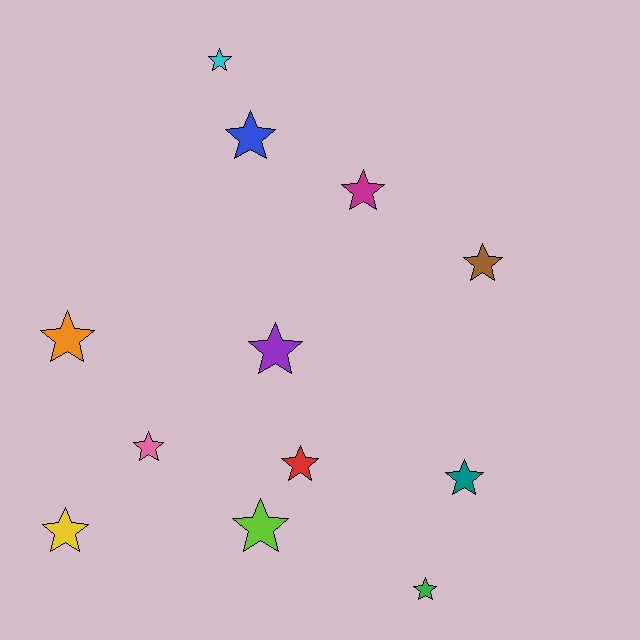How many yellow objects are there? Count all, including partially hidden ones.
There is 1 yellow object.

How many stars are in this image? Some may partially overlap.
There are 12 stars.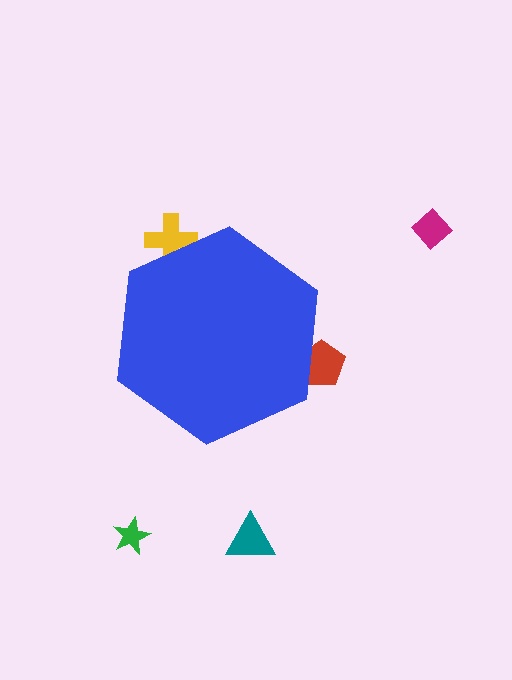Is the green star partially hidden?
No, the green star is fully visible.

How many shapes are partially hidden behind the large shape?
2 shapes are partially hidden.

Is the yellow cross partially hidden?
Yes, the yellow cross is partially hidden behind the blue hexagon.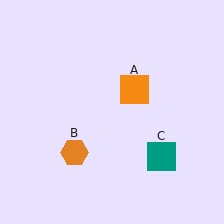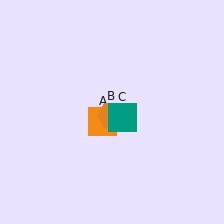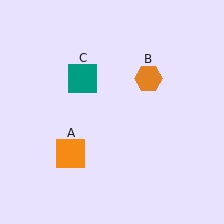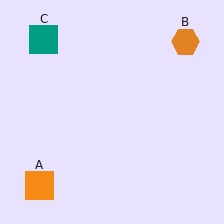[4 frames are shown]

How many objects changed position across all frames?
3 objects changed position: orange square (object A), orange hexagon (object B), teal square (object C).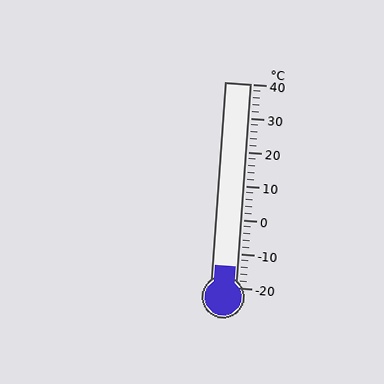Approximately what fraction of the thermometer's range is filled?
The thermometer is filled to approximately 10% of its range.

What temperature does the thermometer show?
The thermometer shows approximately -14°C.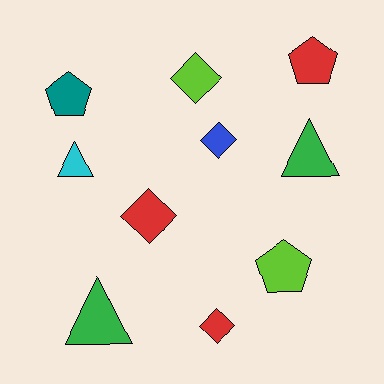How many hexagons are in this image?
There are no hexagons.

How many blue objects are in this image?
There is 1 blue object.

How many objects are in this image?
There are 10 objects.